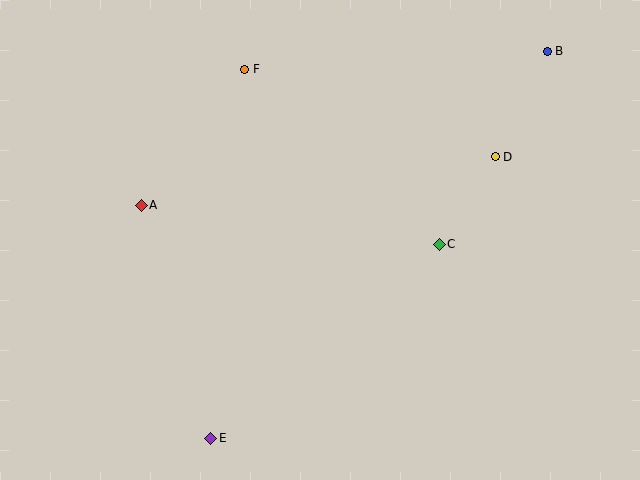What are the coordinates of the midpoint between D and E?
The midpoint between D and E is at (353, 298).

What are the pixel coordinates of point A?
Point A is at (141, 205).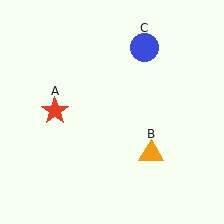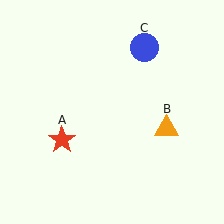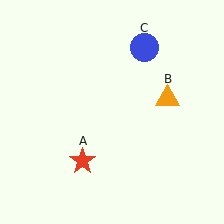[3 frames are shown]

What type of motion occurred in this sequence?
The red star (object A), orange triangle (object B) rotated counterclockwise around the center of the scene.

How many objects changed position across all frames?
2 objects changed position: red star (object A), orange triangle (object B).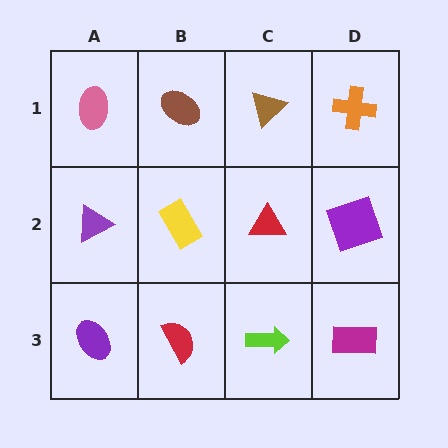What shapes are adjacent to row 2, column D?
An orange cross (row 1, column D), a magenta rectangle (row 3, column D), a red triangle (row 2, column C).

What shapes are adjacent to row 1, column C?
A red triangle (row 2, column C), a brown ellipse (row 1, column B), an orange cross (row 1, column D).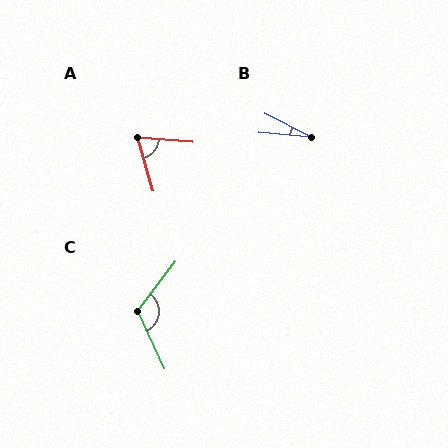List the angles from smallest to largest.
B (22°), A (69°), C (118°).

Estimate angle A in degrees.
Approximately 69 degrees.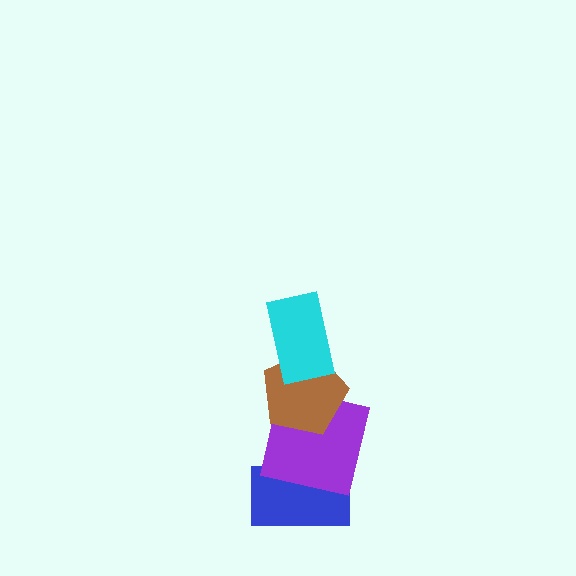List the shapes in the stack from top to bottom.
From top to bottom: the cyan rectangle, the brown pentagon, the purple square, the blue rectangle.